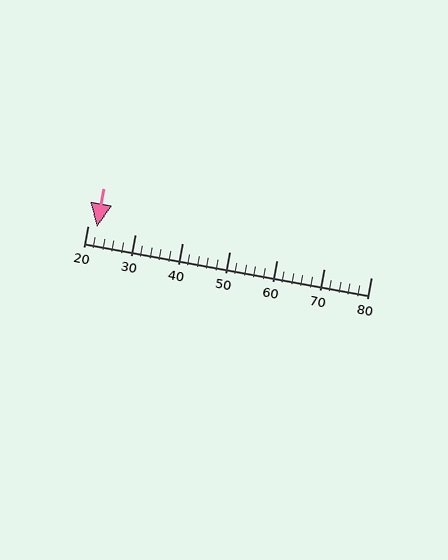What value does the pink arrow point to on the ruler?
The pink arrow points to approximately 22.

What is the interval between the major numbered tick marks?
The major tick marks are spaced 10 units apart.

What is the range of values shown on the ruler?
The ruler shows values from 20 to 80.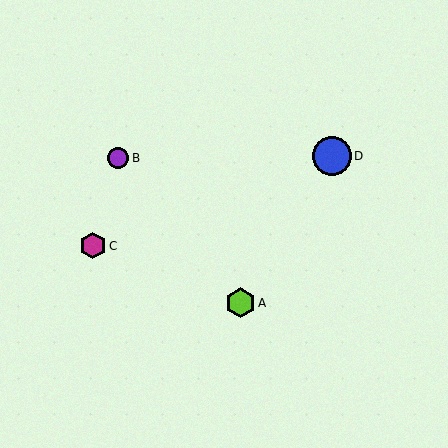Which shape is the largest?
The blue circle (labeled D) is the largest.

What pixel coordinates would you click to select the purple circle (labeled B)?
Click at (118, 158) to select the purple circle B.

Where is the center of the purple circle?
The center of the purple circle is at (118, 158).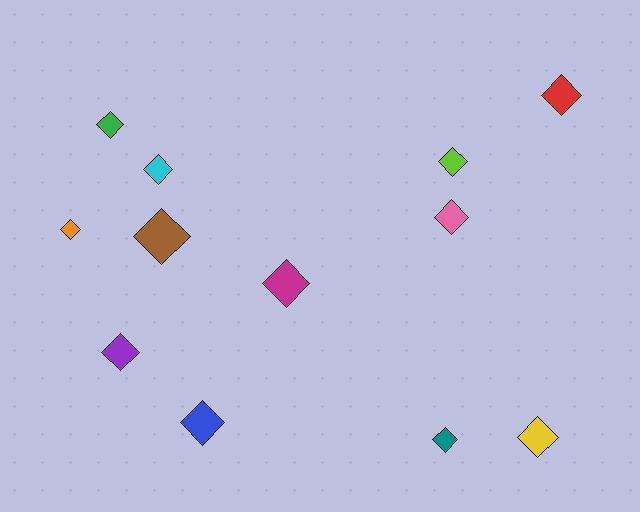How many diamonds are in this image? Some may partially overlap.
There are 12 diamonds.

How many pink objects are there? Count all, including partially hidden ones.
There is 1 pink object.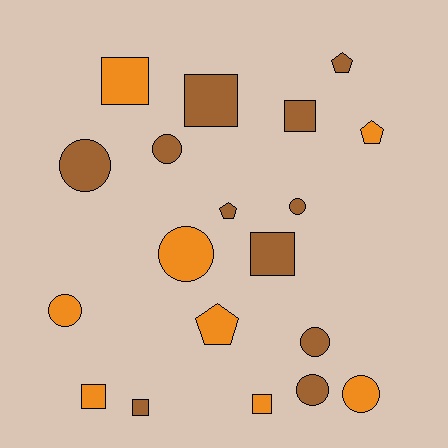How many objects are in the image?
There are 19 objects.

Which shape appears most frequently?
Circle, with 8 objects.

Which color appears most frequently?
Brown, with 11 objects.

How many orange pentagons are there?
There are 2 orange pentagons.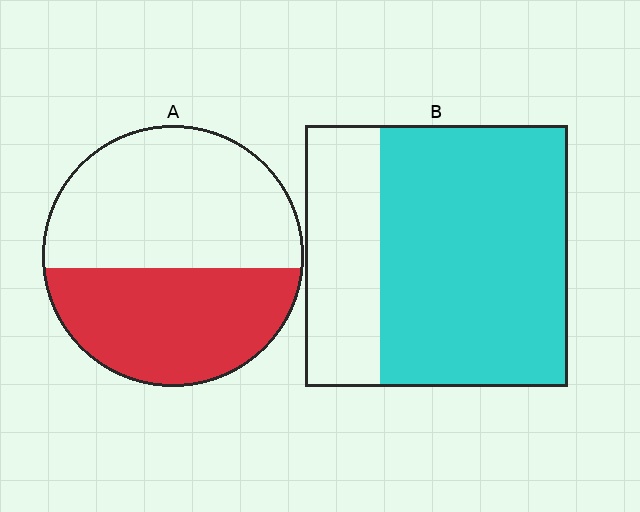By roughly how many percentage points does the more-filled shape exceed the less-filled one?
By roughly 25 percentage points (B over A).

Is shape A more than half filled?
No.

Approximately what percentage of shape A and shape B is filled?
A is approximately 45% and B is approximately 70%.